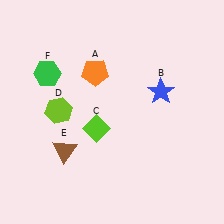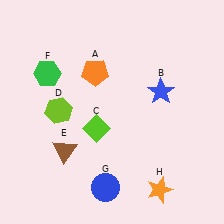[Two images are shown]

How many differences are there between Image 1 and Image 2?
There are 2 differences between the two images.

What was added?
A blue circle (G), an orange star (H) were added in Image 2.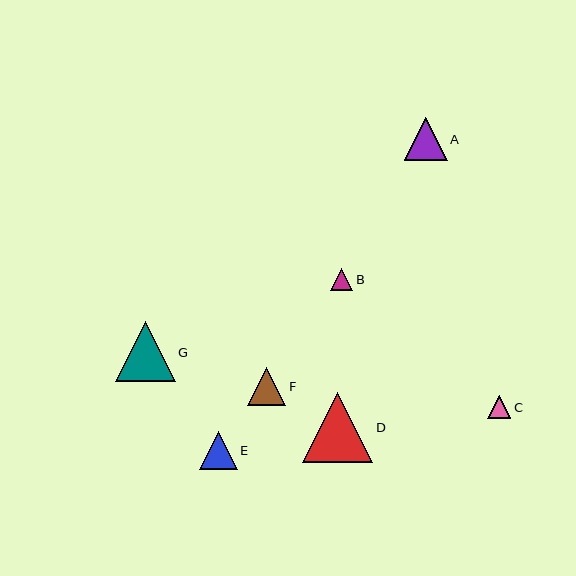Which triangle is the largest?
Triangle D is the largest with a size of approximately 70 pixels.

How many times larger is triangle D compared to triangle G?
Triangle D is approximately 1.2 times the size of triangle G.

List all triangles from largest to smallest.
From largest to smallest: D, G, A, F, E, C, B.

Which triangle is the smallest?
Triangle B is the smallest with a size of approximately 22 pixels.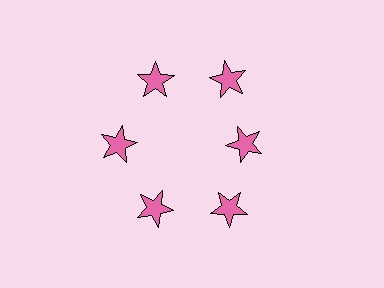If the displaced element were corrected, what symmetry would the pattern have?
It would have 6-fold rotational symmetry — the pattern would map onto itself every 60 degrees.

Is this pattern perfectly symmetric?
No. The 6 pink stars are arranged in a ring, but one element near the 3 o'clock position is pulled inward toward the center, breaking the 6-fold rotational symmetry.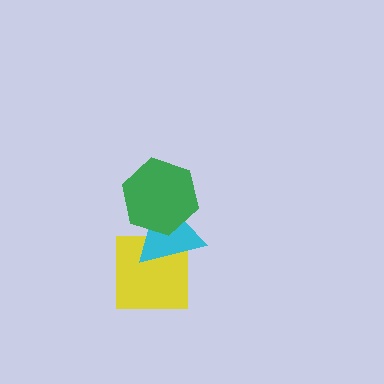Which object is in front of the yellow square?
The cyan triangle is in front of the yellow square.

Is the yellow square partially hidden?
Yes, it is partially covered by another shape.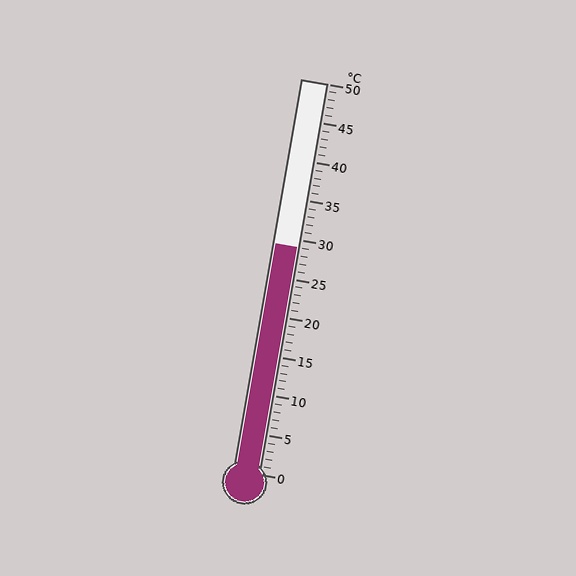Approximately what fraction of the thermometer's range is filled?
The thermometer is filled to approximately 60% of its range.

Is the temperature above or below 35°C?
The temperature is below 35°C.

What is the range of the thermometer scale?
The thermometer scale ranges from 0°C to 50°C.